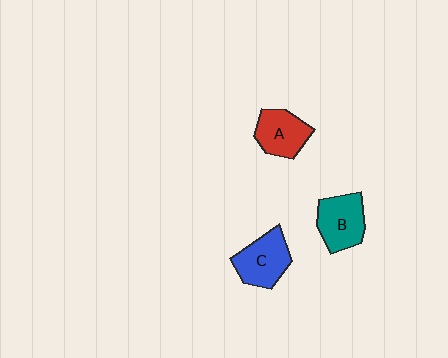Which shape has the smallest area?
Shape A (red).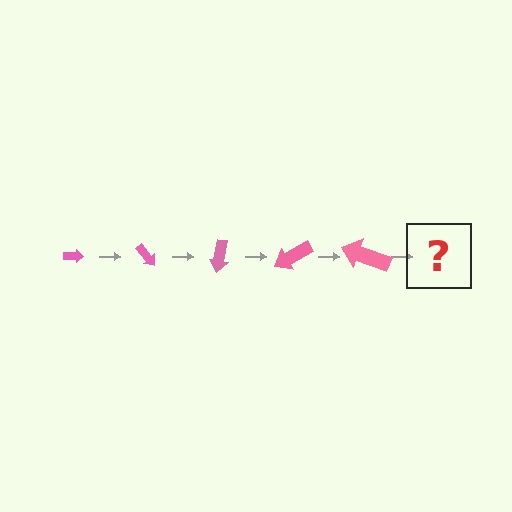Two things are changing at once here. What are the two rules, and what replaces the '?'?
The two rules are that the arrow grows larger each step and it rotates 50 degrees each step. The '?' should be an arrow, larger than the previous one and rotated 250 degrees from the start.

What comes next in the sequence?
The next element should be an arrow, larger than the previous one and rotated 250 degrees from the start.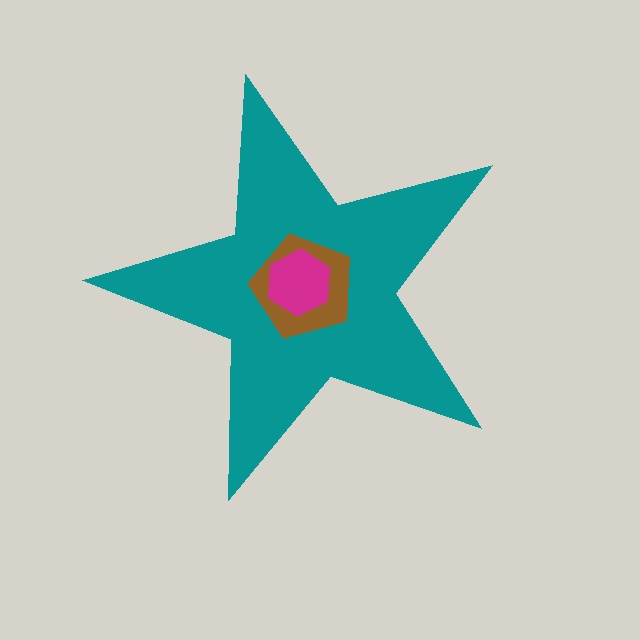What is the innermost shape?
The magenta hexagon.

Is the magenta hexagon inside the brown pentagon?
Yes.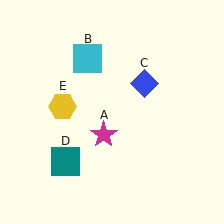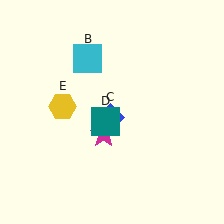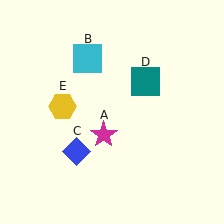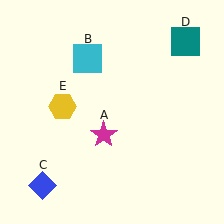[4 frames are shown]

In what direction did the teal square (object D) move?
The teal square (object D) moved up and to the right.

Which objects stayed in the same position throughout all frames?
Magenta star (object A) and cyan square (object B) and yellow hexagon (object E) remained stationary.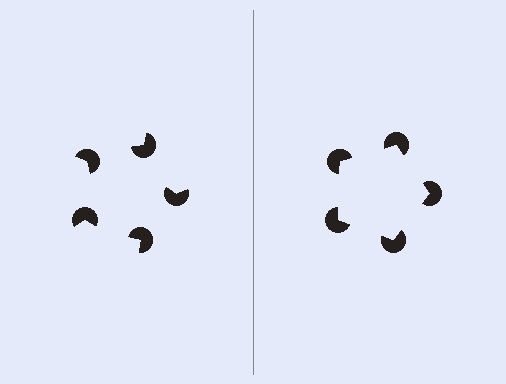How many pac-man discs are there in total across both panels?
10 — 5 on each side.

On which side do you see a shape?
An illusory pentagon appears on the right side. On the left side the wedge cuts are rotated, so no coherent shape forms.